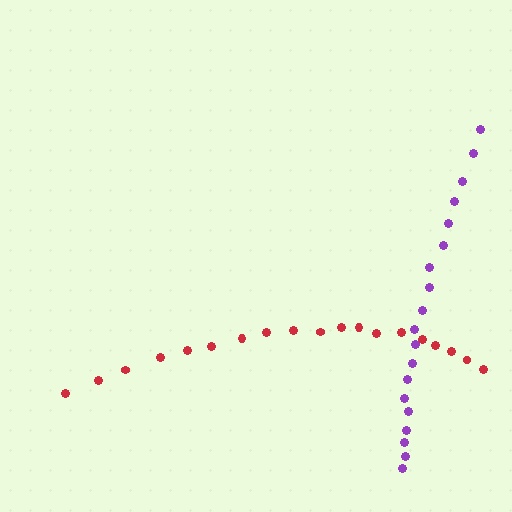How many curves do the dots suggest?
There are 2 distinct paths.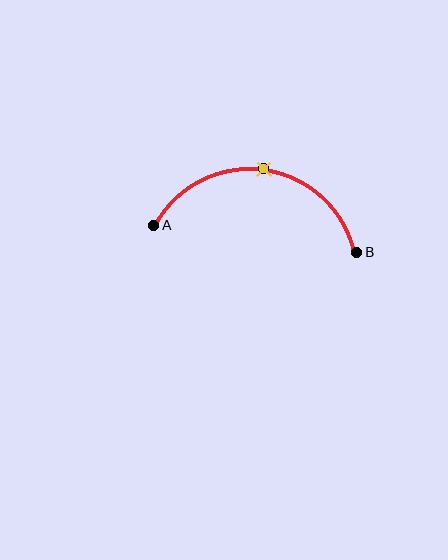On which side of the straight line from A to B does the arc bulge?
The arc bulges above the straight line connecting A and B.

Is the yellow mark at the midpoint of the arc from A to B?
Yes. The yellow mark lies on the arc at equal arc-length from both A and B — it is the arc midpoint.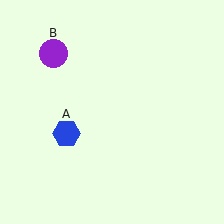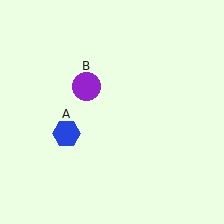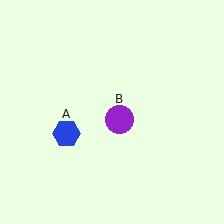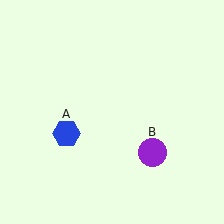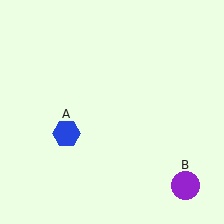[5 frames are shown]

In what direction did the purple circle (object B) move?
The purple circle (object B) moved down and to the right.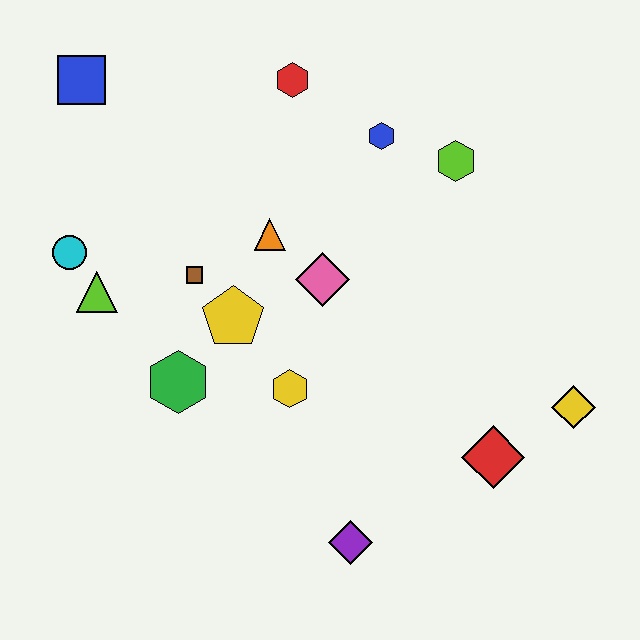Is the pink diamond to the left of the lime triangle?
No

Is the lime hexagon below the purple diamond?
No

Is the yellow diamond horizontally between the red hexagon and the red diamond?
No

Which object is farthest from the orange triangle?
The yellow diamond is farthest from the orange triangle.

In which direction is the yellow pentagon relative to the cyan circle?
The yellow pentagon is to the right of the cyan circle.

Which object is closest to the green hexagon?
The yellow pentagon is closest to the green hexagon.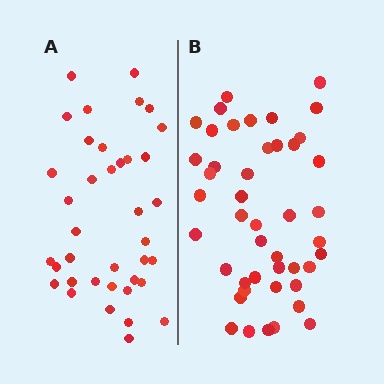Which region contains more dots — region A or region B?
Region B (the right region) has more dots.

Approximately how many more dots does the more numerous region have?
Region B has roughly 8 or so more dots than region A.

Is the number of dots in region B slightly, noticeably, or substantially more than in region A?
Region B has only slightly more — the two regions are fairly close. The ratio is roughly 1.2 to 1.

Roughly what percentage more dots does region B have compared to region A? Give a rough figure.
About 20% more.